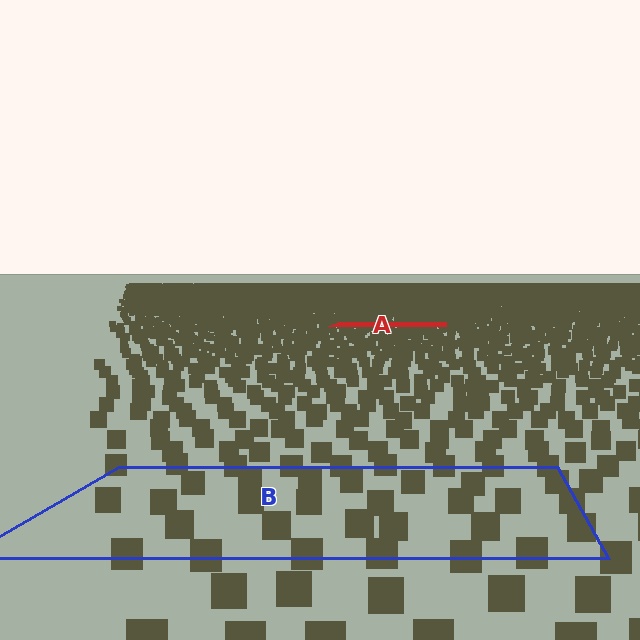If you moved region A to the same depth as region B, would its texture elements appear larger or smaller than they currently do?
They would appear larger. At a closer depth, the same texture elements are projected at a bigger on-screen size.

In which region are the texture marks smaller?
The texture marks are smaller in region A, because it is farther away.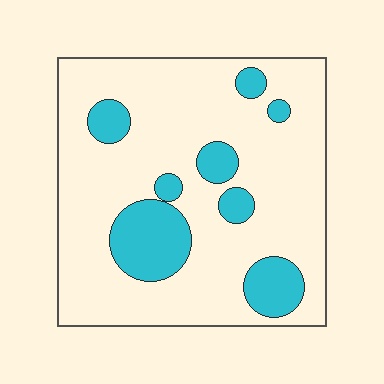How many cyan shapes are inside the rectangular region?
8.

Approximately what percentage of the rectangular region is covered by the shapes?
Approximately 20%.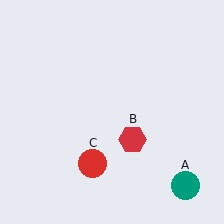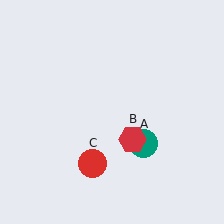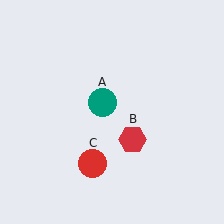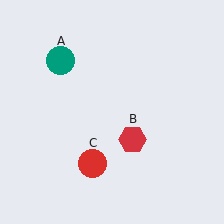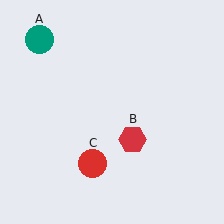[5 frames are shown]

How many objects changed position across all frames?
1 object changed position: teal circle (object A).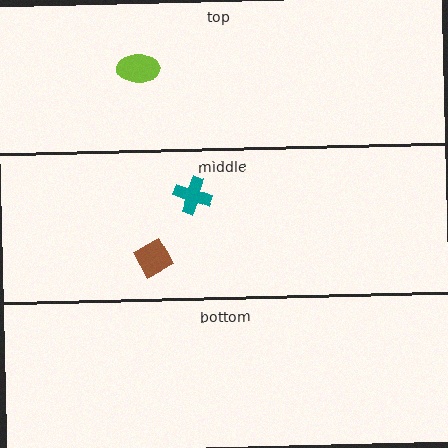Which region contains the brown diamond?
The middle region.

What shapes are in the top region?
The lime ellipse.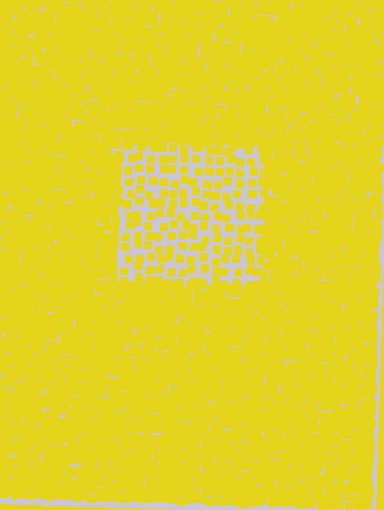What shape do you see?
I see a rectangle.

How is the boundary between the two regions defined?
The boundary is defined by a change in element density (approximately 2.6x ratio). All elements are the same color, size, and shape.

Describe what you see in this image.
The image contains small yellow elements arranged at two different densities. A rectangle-shaped region is visible where the elements are less densely packed than the surrounding area.